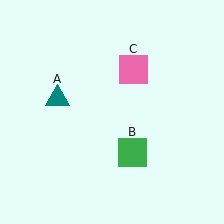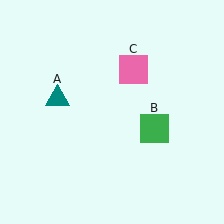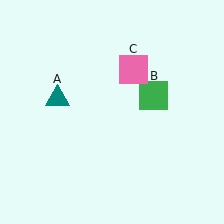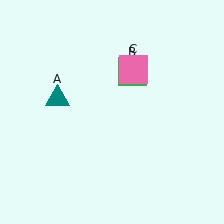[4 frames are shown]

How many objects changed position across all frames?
1 object changed position: green square (object B).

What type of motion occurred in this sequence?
The green square (object B) rotated counterclockwise around the center of the scene.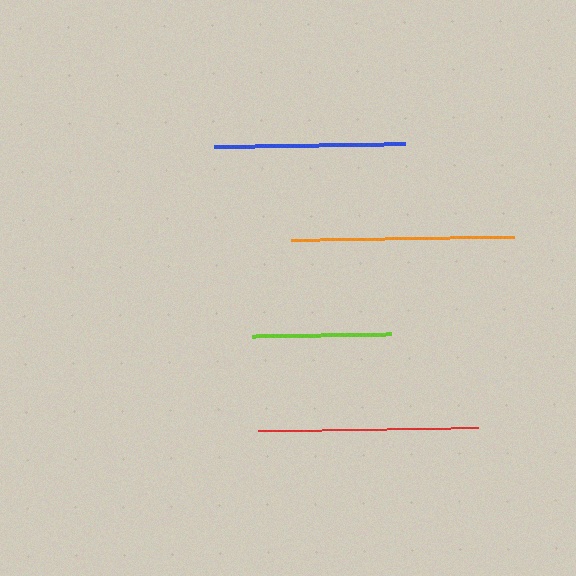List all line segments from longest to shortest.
From longest to shortest: orange, red, blue, lime.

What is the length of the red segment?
The red segment is approximately 219 pixels long.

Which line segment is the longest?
The orange line is the longest at approximately 222 pixels.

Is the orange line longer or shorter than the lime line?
The orange line is longer than the lime line.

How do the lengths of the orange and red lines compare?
The orange and red lines are approximately the same length.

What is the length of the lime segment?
The lime segment is approximately 139 pixels long.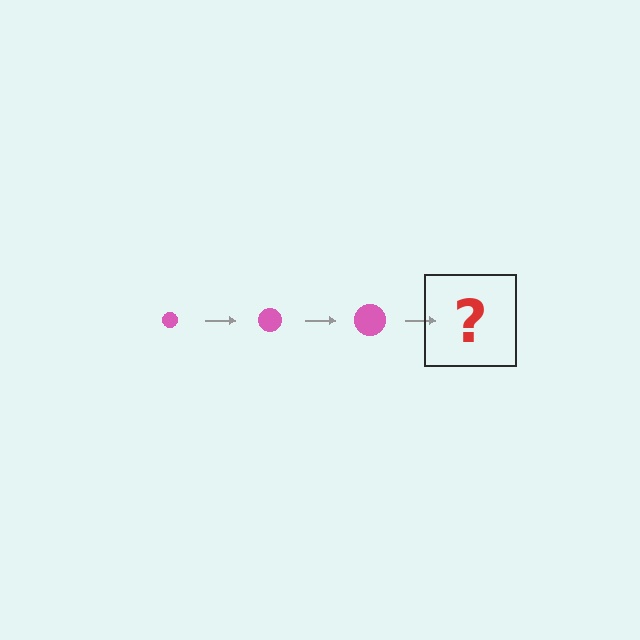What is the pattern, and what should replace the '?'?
The pattern is that the circle gets progressively larger each step. The '?' should be a pink circle, larger than the previous one.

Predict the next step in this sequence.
The next step is a pink circle, larger than the previous one.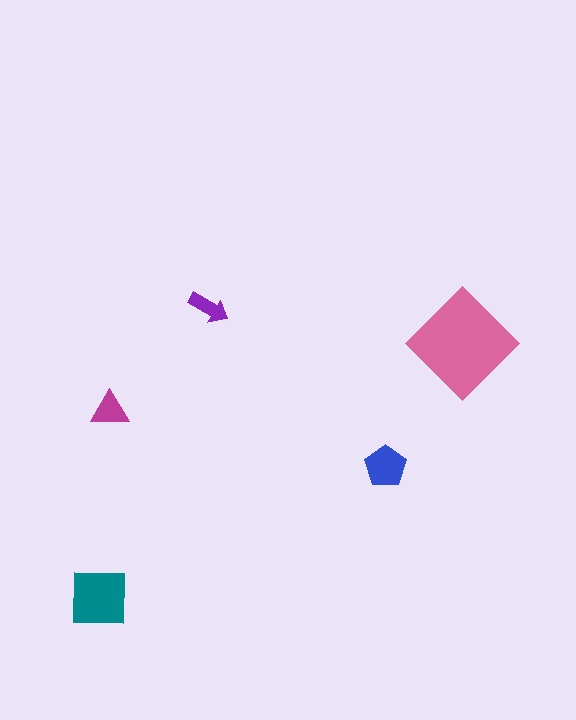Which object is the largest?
The pink diamond.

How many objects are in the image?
There are 5 objects in the image.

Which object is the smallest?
The purple arrow.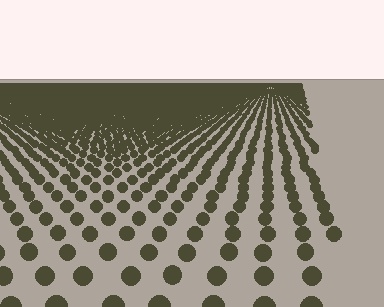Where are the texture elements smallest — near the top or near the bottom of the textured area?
Near the top.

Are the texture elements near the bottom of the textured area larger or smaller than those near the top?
Larger. Near the bottom, elements are closer to the viewer and appear at a bigger on-screen size.